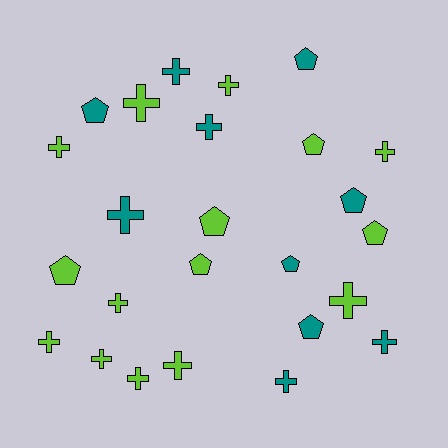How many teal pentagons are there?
There are 5 teal pentagons.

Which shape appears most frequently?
Cross, with 15 objects.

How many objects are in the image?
There are 25 objects.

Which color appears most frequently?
Lime, with 15 objects.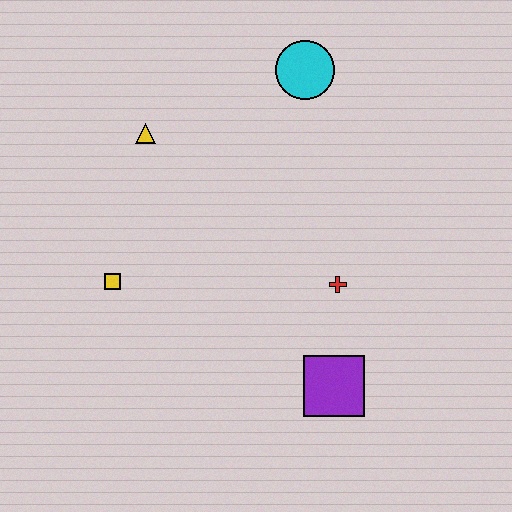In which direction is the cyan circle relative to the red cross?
The cyan circle is above the red cross.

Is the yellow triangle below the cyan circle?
Yes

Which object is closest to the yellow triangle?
The yellow square is closest to the yellow triangle.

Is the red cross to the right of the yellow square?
Yes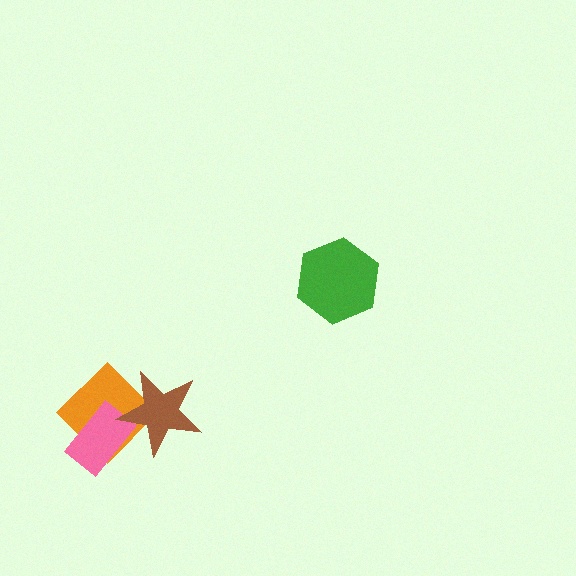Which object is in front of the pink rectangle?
The brown star is in front of the pink rectangle.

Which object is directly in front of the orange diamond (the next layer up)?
The pink rectangle is directly in front of the orange diamond.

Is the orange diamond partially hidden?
Yes, it is partially covered by another shape.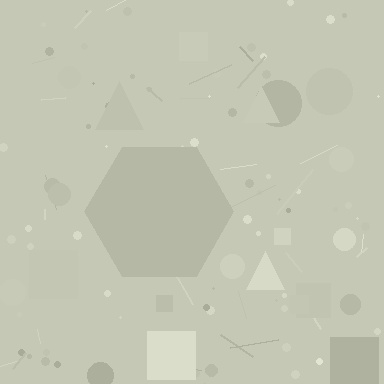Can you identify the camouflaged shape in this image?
The camouflaged shape is a hexagon.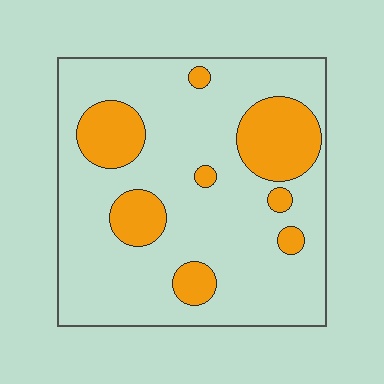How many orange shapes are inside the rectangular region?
8.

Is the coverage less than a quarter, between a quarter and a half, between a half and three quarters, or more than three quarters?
Less than a quarter.